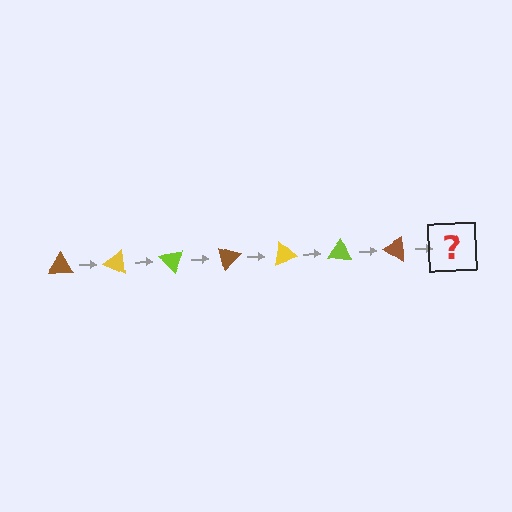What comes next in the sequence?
The next element should be a yellow triangle, rotated 175 degrees from the start.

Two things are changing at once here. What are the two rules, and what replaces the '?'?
The two rules are that it rotates 25 degrees each step and the color cycles through brown, yellow, and lime. The '?' should be a yellow triangle, rotated 175 degrees from the start.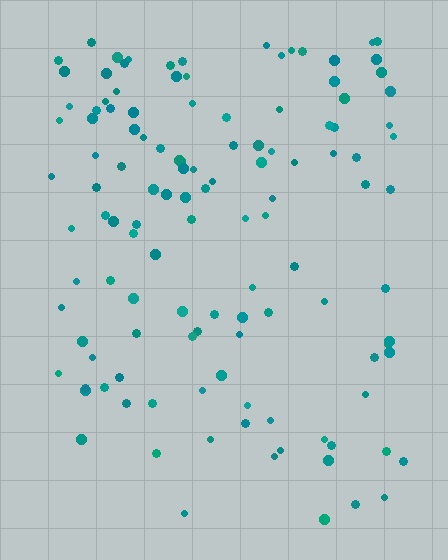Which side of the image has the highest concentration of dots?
The top.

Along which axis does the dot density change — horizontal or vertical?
Vertical.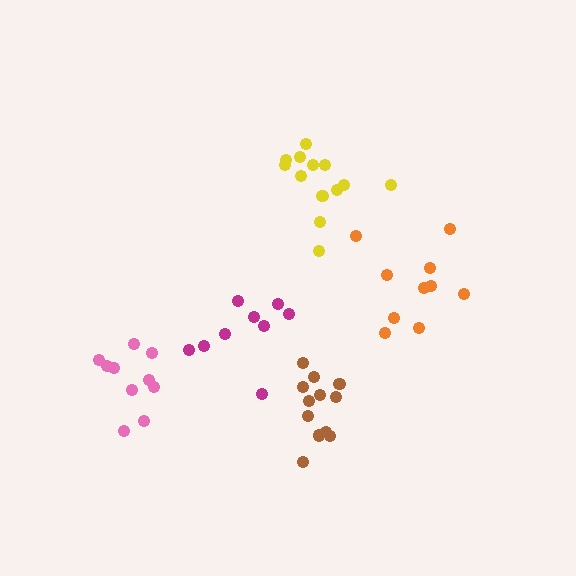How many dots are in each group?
Group 1: 12 dots, Group 2: 10 dots, Group 3: 9 dots, Group 4: 10 dots, Group 5: 14 dots (55 total).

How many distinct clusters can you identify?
There are 5 distinct clusters.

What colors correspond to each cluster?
The clusters are colored: brown, orange, magenta, pink, yellow.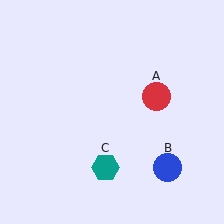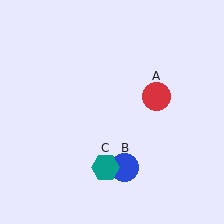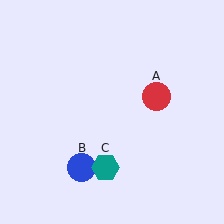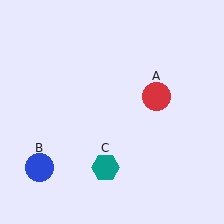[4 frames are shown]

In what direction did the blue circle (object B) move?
The blue circle (object B) moved left.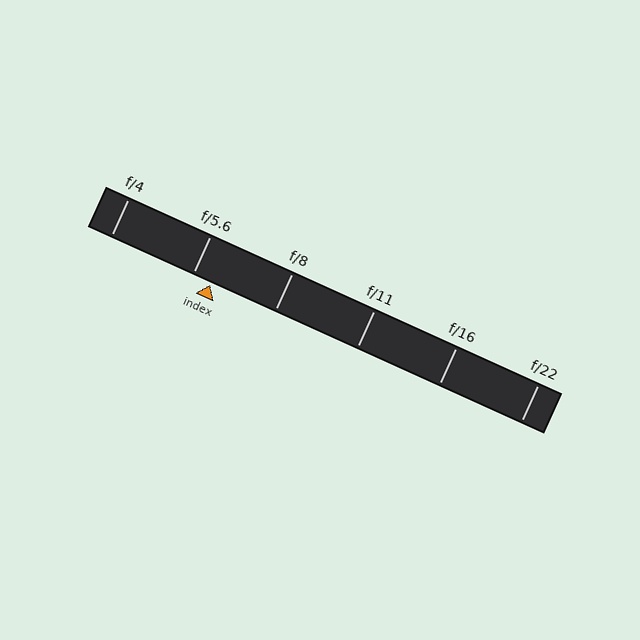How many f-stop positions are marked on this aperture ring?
There are 6 f-stop positions marked.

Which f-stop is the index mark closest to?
The index mark is closest to f/5.6.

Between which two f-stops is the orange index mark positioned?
The index mark is between f/5.6 and f/8.